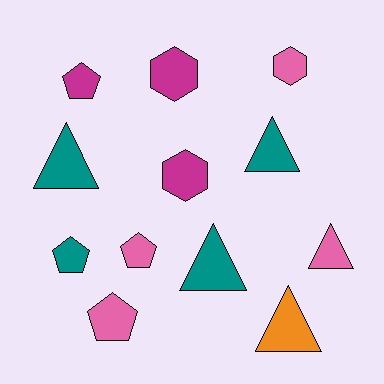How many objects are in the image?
There are 12 objects.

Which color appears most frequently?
Pink, with 4 objects.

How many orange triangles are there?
There is 1 orange triangle.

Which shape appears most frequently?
Triangle, with 5 objects.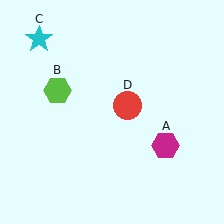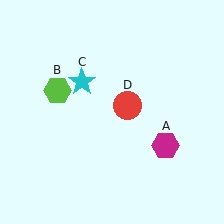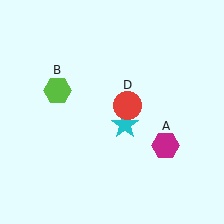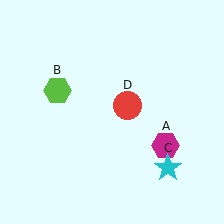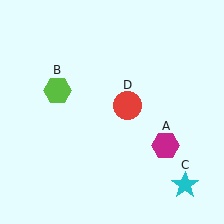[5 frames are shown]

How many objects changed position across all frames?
1 object changed position: cyan star (object C).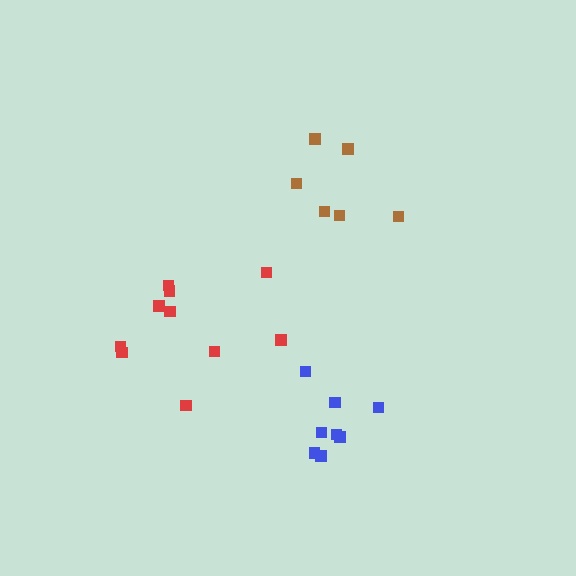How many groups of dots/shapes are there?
There are 3 groups.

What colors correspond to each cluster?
The clusters are colored: blue, brown, red.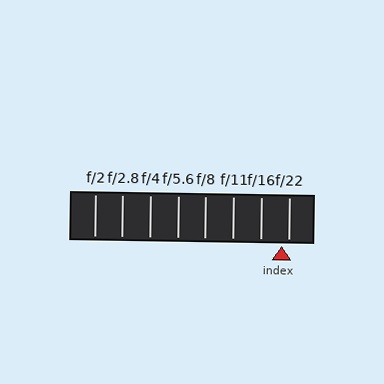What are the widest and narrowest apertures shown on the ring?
The widest aperture shown is f/2 and the narrowest is f/22.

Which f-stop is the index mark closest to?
The index mark is closest to f/22.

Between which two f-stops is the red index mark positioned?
The index mark is between f/16 and f/22.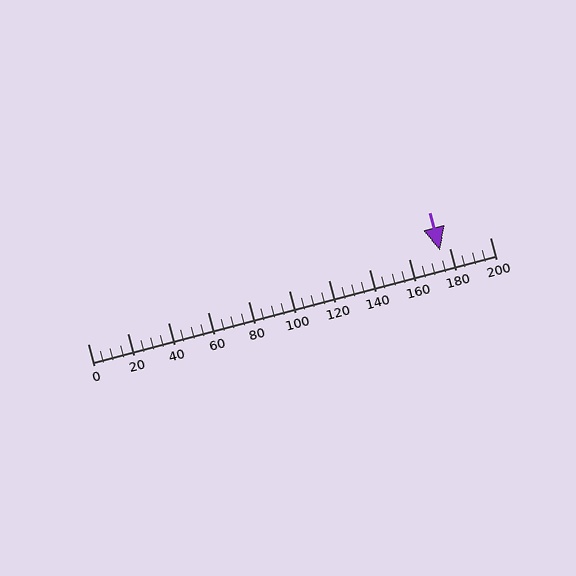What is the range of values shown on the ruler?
The ruler shows values from 0 to 200.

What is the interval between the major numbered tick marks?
The major tick marks are spaced 20 units apart.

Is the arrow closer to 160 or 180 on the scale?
The arrow is closer to 180.